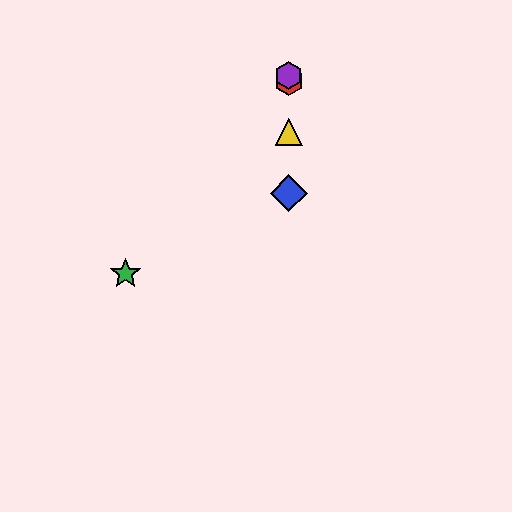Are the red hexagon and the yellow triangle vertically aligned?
Yes, both are at x≈289.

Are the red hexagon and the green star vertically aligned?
No, the red hexagon is at x≈289 and the green star is at x≈126.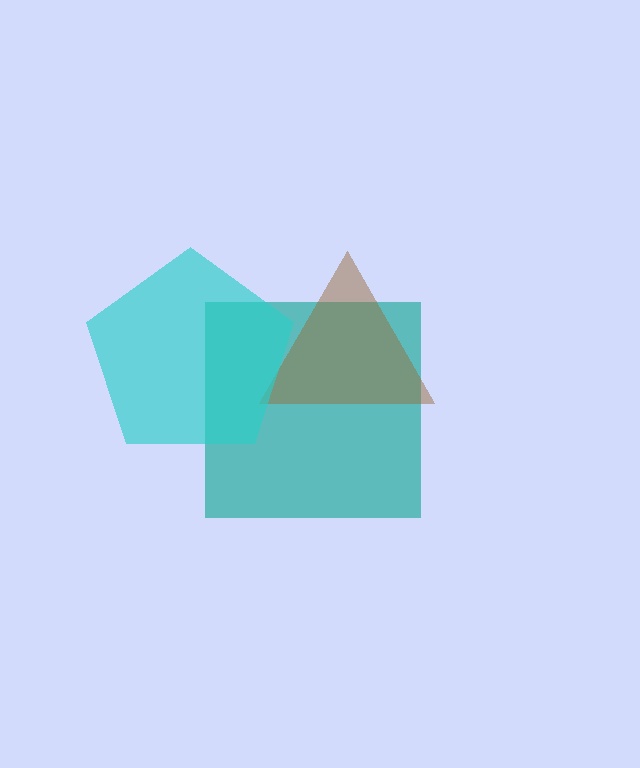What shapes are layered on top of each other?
The layered shapes are: a teal square, a brown triangle, a cyan pentagon.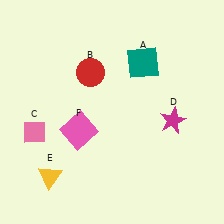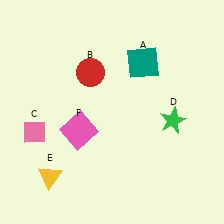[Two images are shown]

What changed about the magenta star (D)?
In Image 1, D is magenta. In Image 2, it changed to green.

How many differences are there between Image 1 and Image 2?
There is 1 difference between the two images.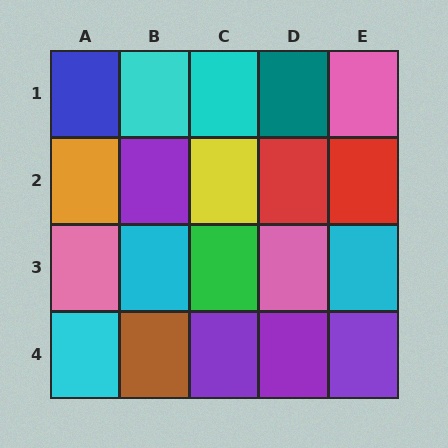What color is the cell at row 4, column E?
Purple.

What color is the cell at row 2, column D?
Red.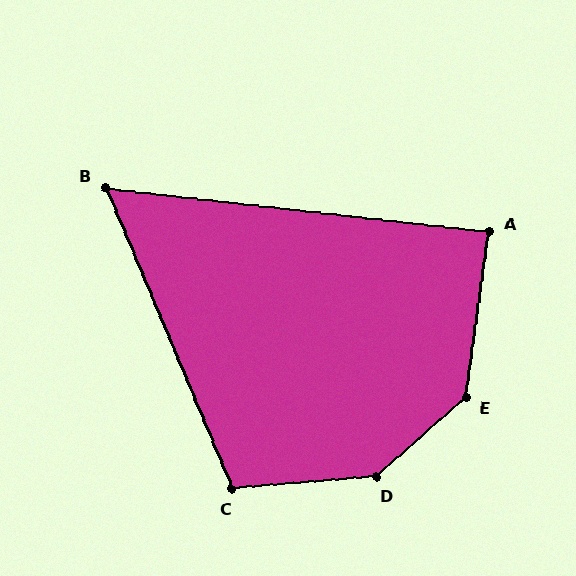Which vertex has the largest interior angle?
D, at approximately 143 degrees.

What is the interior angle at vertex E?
Approximately 140 degrees (obtuse).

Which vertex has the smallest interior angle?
B, at approximately 61 degrees.